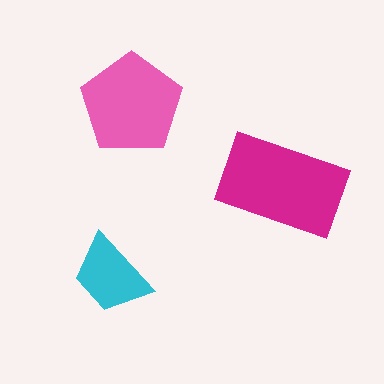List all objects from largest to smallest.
The magenta rectangle, the pink pentagon, the cyan trapezoid.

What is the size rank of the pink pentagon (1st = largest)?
2nd.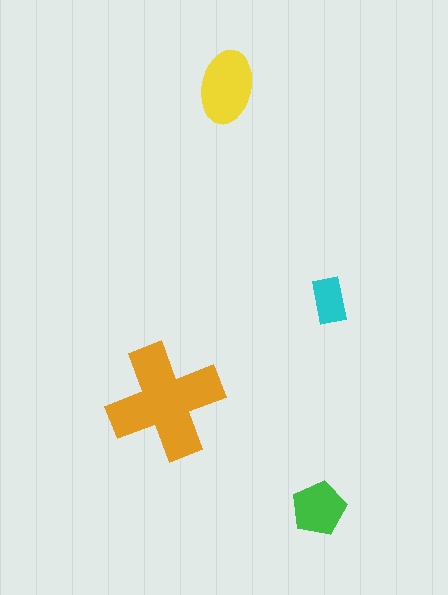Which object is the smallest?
The cyan rectangle.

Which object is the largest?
The orange cross.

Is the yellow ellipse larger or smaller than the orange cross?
Smaller.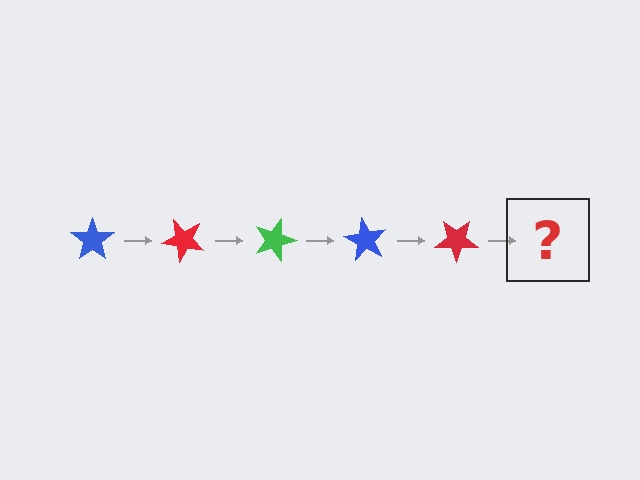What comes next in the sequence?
The next element should be a green star, rotated 225 degrees from the start.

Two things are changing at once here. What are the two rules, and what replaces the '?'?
The two rules are that it rotates 45 degrees each step and the color cycles through blue, red, and green. The '?' should be a green star, rotated 225 degrees from the start.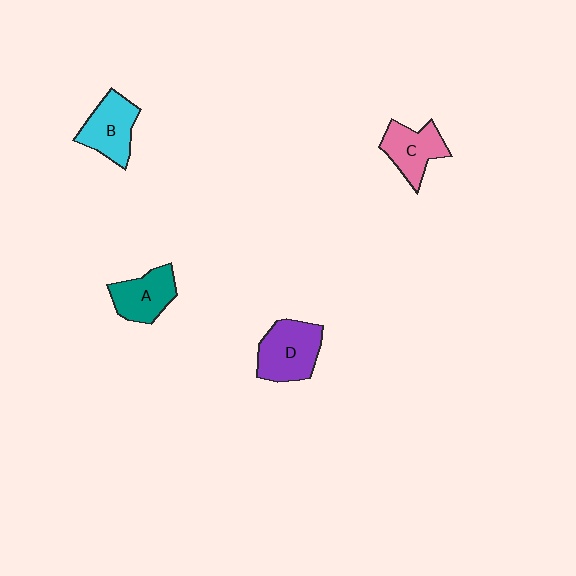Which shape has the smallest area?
Shape C (pink).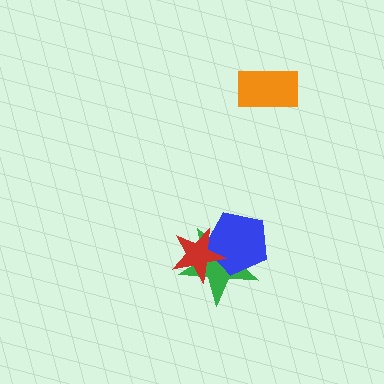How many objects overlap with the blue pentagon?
2 objects overlap with the blue pentagon.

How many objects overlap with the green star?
2 objects overlap with the green star.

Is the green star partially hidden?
Yes, it is partially covered by another shape.